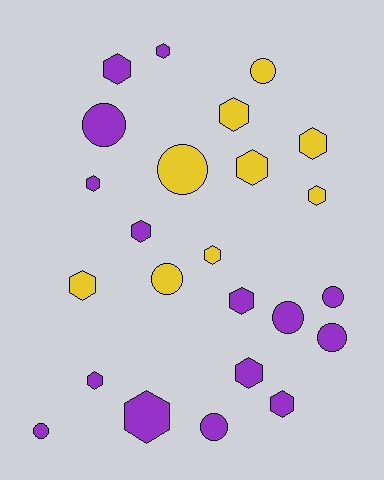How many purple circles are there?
There are 6 purple circles.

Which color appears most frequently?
Purple, with 15 objects.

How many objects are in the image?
There are 24 objects.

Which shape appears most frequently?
Hexagon, with 15 objects.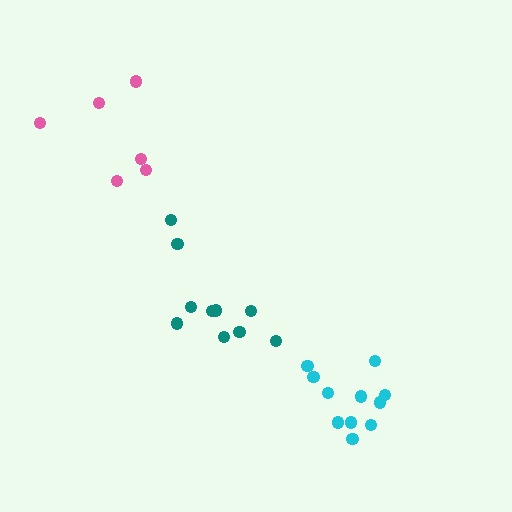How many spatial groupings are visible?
There are 3 spatial groupings.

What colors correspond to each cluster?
The clusters are colored: cyan, teal, pink.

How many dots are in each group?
Group 1: 11 dots, Group 2: 10 dots, Group 3: 6 dots (27 total).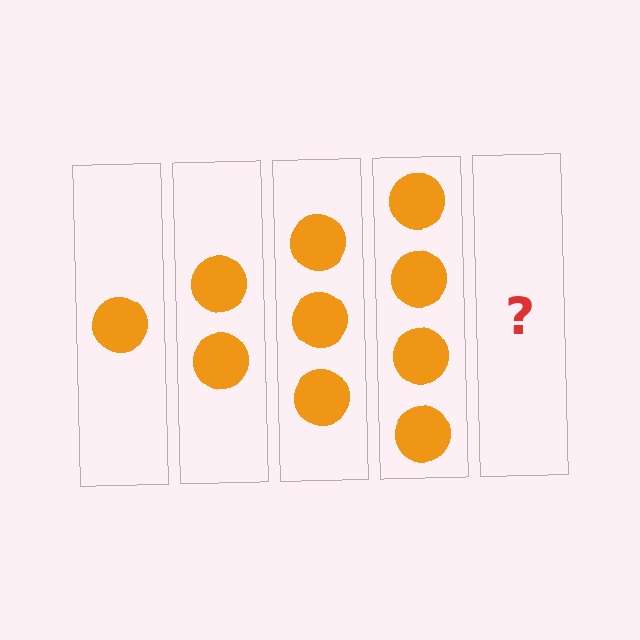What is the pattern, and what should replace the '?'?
The pattern is that each step adds one more circle. The '?' should be 5 circles.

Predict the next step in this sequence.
The next step is 5 circles.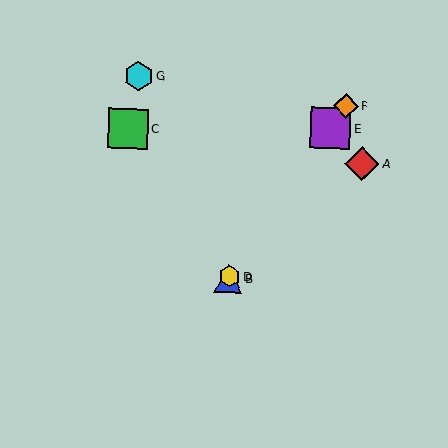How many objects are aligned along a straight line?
4 objects (B, D, E, F) are aligned along a straight line.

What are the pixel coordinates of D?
Object D is at (230, 276).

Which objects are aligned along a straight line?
Objects B, D, E, F are aligned along a straight line.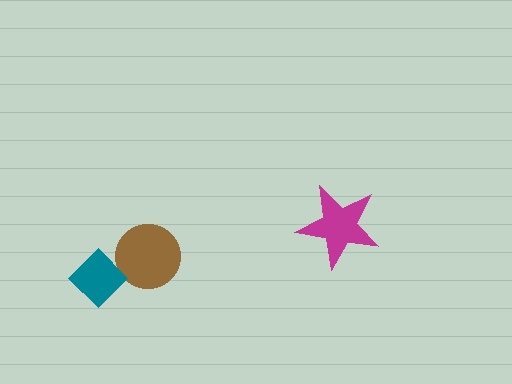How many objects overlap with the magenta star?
0 objects overlap with the magenta star.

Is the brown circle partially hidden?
Yes, it is partially covered by another shape.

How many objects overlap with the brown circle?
1 object overlaps with the brown circle.